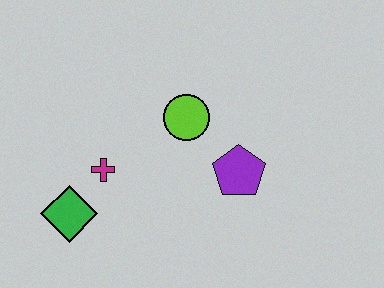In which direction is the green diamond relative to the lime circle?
The green diamond is to the left of the lime circle.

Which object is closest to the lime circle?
The purple pentagon is closest to the lime circle.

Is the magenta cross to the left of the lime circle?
Yes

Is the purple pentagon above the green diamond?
Yes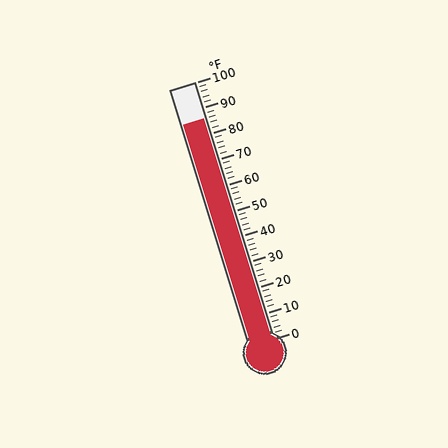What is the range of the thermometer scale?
The thermometer scale ranges from 0°F to 100°F.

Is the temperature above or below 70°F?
The temperature is above 70°F.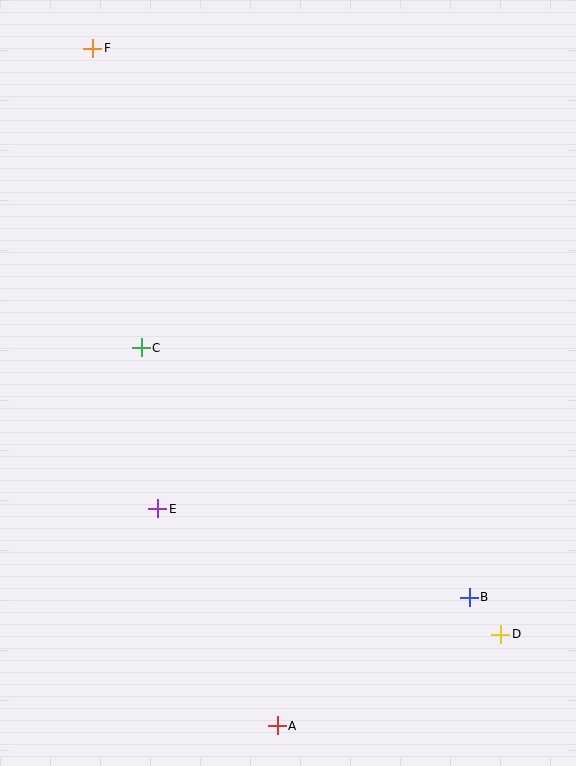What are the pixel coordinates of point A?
Point A is at (277, 726).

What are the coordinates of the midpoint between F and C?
The midpoint between F and C is at (117, 198).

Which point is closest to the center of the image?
Point C at (141, 348) is closest to the center.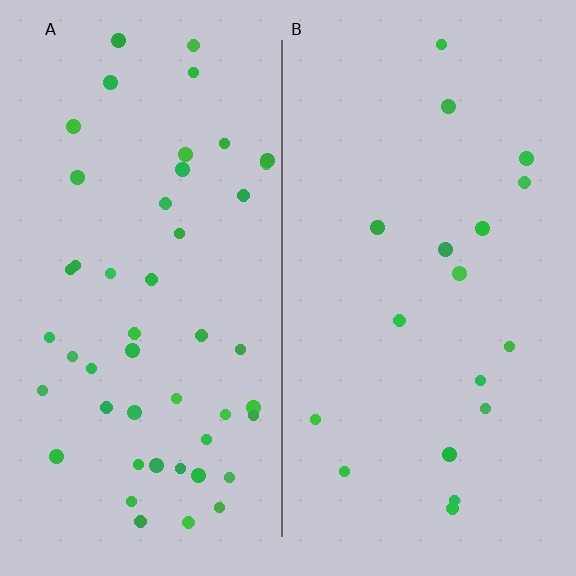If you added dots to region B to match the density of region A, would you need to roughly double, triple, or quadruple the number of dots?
Approximately triple.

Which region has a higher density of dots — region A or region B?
A (the left).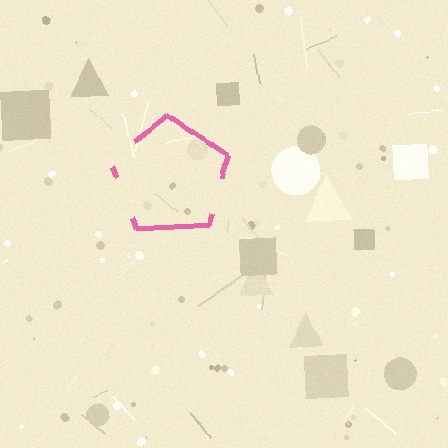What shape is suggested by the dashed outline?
The dashed outline suggests a pentagon.